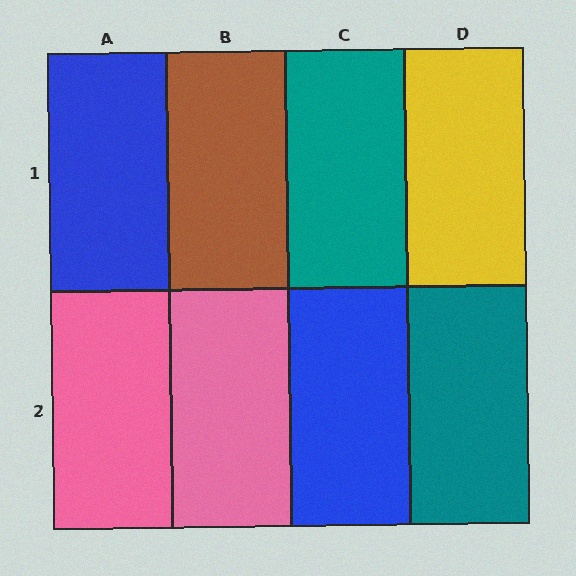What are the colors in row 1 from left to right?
Blue, brown, teal, yellow.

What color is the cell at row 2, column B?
Pink.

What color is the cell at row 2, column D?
Teal.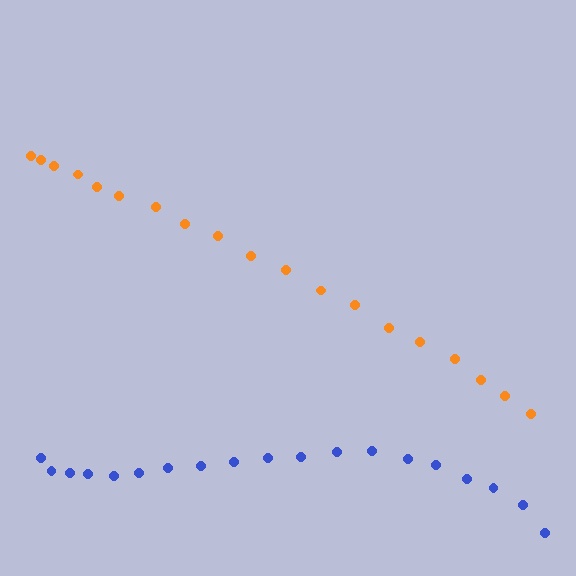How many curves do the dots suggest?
There are 2 distinct paths.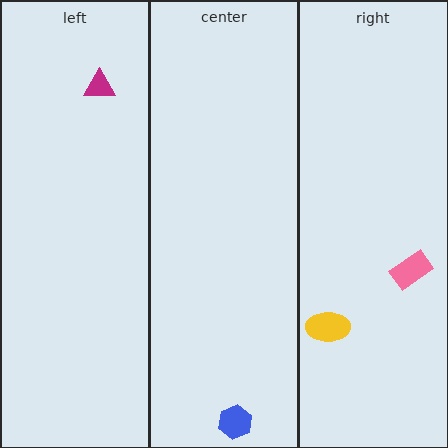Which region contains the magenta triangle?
The left region.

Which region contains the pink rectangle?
The right region.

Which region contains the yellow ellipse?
The right region.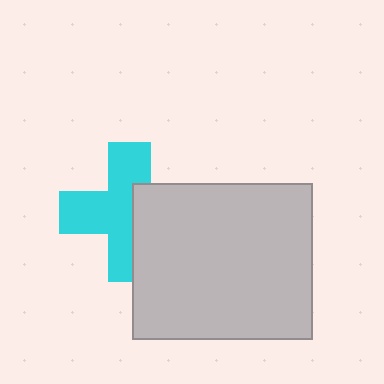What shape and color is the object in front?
The object in front is a light gray rectangle.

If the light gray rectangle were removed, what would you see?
You would see the complete cyan cross.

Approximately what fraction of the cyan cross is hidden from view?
Roughly 39% of the cyan cross is hidden behind the light gray rectangle.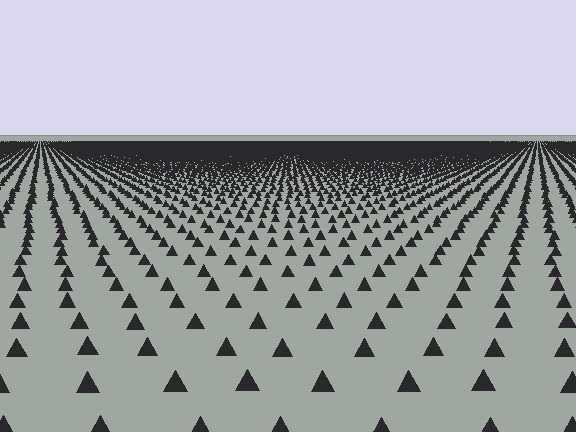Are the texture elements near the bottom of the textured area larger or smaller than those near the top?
Larger. Near the bottom, elements are closer to the viewer and appear at a bigger on-screen size.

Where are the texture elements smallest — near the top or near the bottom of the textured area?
Near the top.